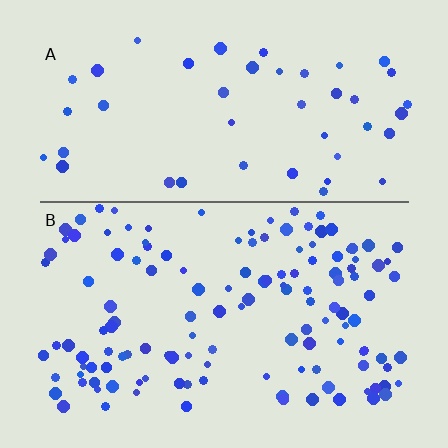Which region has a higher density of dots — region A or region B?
B (the bottom).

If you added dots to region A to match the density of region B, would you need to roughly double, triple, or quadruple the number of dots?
Approximately triple.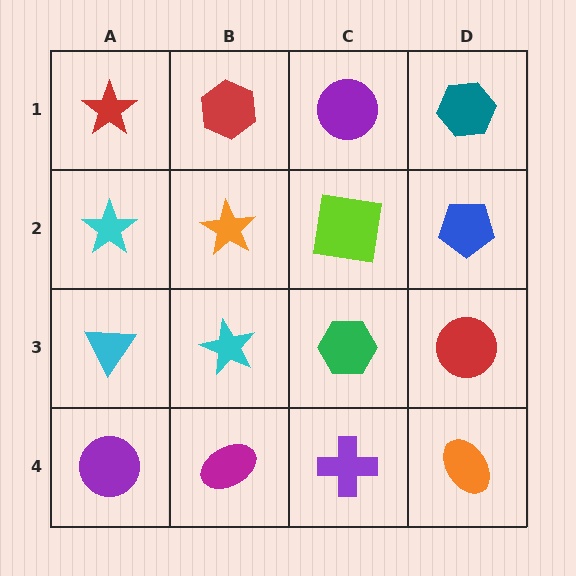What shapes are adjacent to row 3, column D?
A blue pentagon (row 2, column D), an orange ellipse (row 4, column D), a green hexagon (row 3, column C).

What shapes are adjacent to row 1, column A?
A cyan star (row 2, column A), a red hexagon (row 1, column B).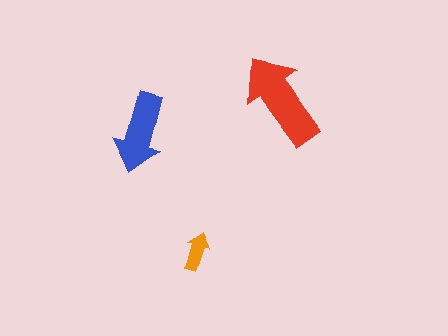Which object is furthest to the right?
The red arrow is rightmost.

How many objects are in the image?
There are 3 objects in the image.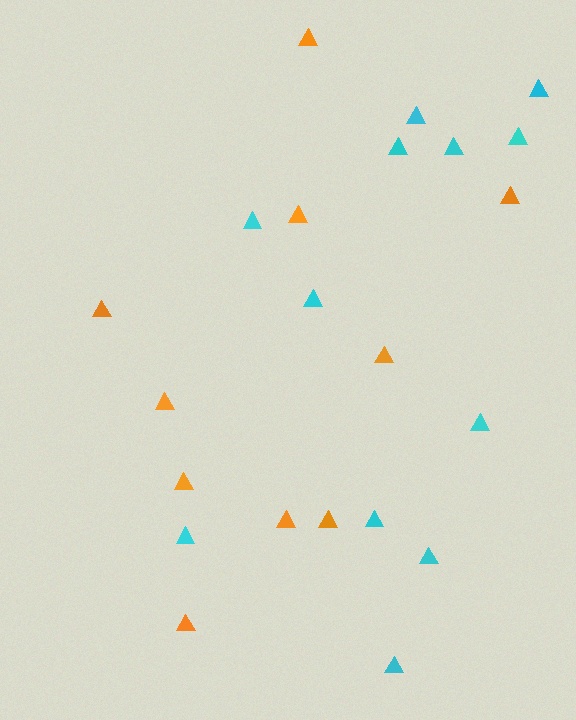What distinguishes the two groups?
There are 2 groups: one group of cyan triangles (12) and one group of orange triangles (10).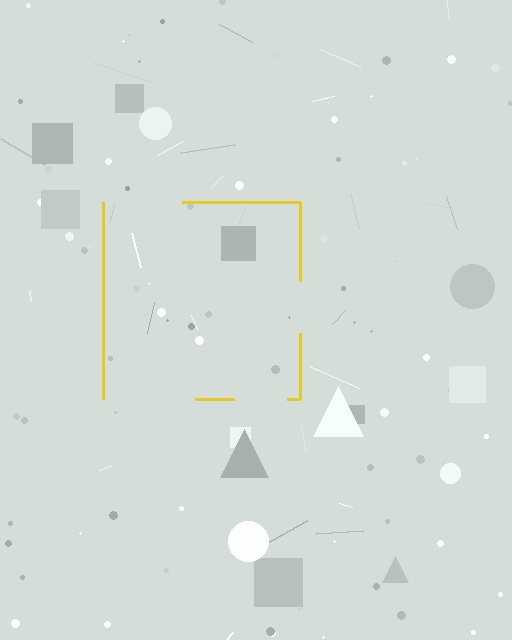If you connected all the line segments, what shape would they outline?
They would outline a square.